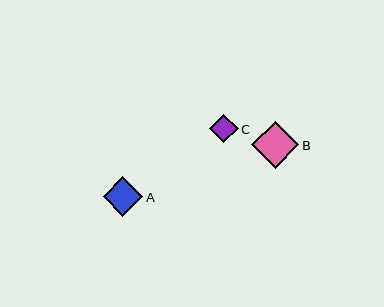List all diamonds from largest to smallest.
From largest to smallest: B, A, C.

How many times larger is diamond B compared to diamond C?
Diamond B is approximately 1.7 times the size of diamond C.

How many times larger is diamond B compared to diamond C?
Diamond B is approximately 1.7 times the size of diamond C.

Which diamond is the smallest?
Diamond C is the smallest with a size of approximately 28 pixels.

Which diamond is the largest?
Diamond B is the largest with a size of approximately 47 pixels.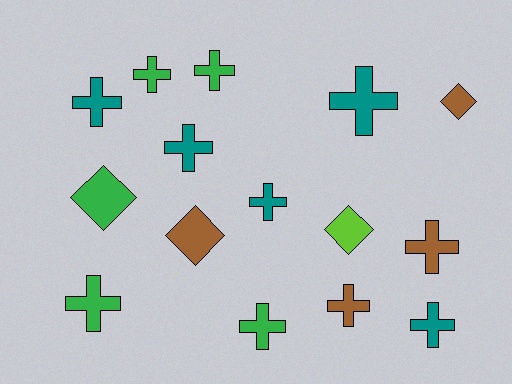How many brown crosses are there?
There are 2 brown crosses.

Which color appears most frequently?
Green, with 5 objects.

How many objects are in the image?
There are 15 objects.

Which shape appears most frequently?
Cross, with 11 objects.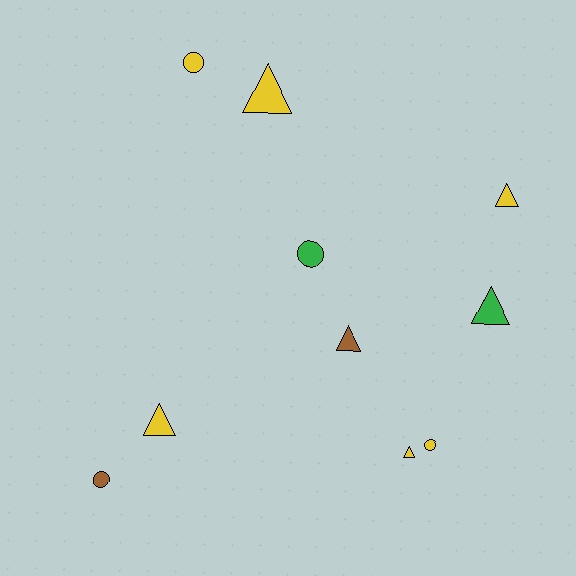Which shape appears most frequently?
Triangle, with 6 objects.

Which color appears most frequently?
Yellow, with 6 objects.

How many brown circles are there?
There is 1 brown circle.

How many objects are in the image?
There are 10 objects.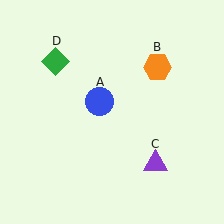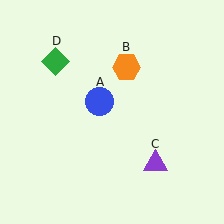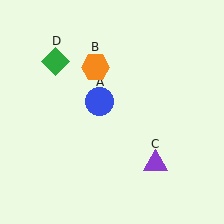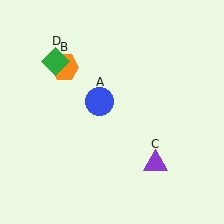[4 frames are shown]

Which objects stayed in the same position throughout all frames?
Blue circle (object A) and purple triangle (object C) and green diamond (object D) remained stationary.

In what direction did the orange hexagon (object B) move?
The orange hexagon (object B) moved left.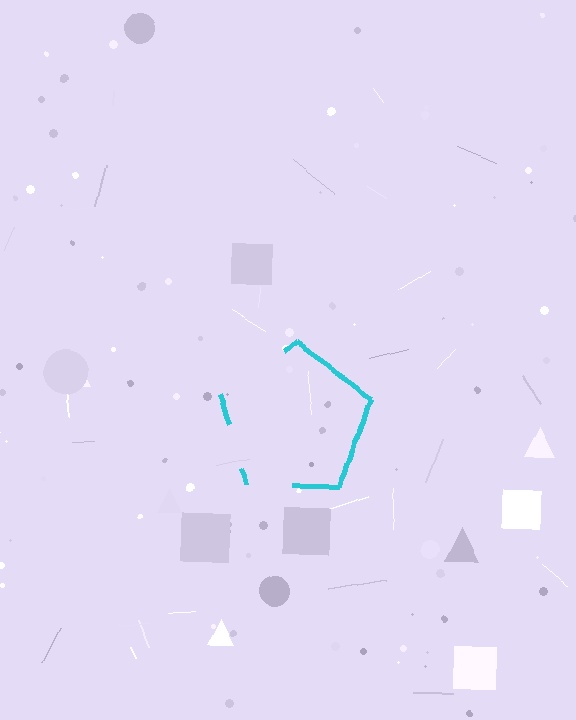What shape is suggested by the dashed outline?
The dashed outline suggests a pentagon.